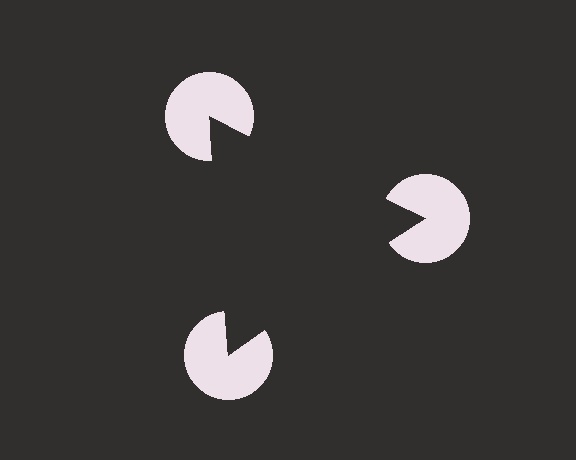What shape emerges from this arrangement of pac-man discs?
An illusory triangle — its edges are inferred from the aligned wedge cuts in the pac-man discs, not physically drawn.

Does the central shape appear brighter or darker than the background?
It typically appears slightly darker than the background, even though no actual brightness change is drawn.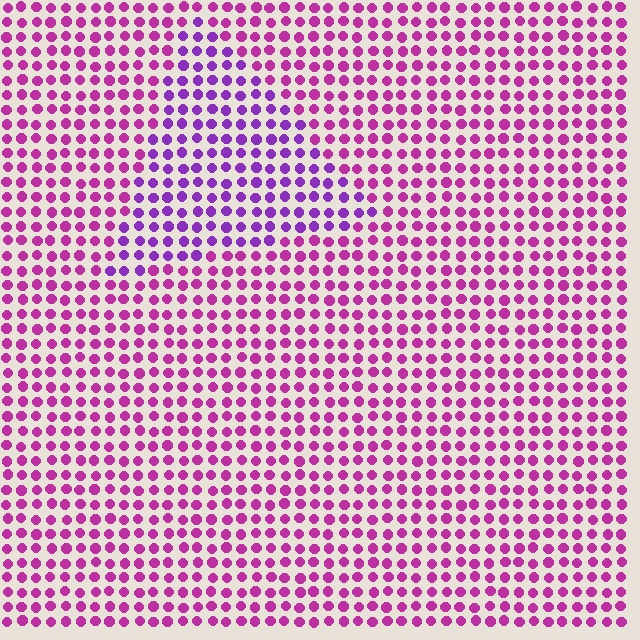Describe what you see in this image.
The image is filled with small magenta elements in a uniform arrangement. A triangle-shaped region is visible where the elements are tinted to a slightly different hue, forming a subtle color boundary.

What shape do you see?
I see a triangle.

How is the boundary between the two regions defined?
The boundary is defined purely by a slight shift in hue (about 33 degrees). Spacing, size, and orientation are identical on both sides.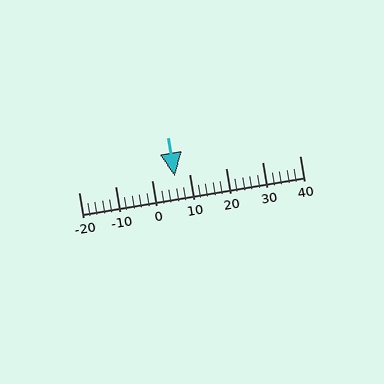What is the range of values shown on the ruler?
The ruler shows values from -20 to 40.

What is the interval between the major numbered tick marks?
The major tick marks are spaced 10 units apart.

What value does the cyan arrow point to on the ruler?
The cyan arrow points to approximately 6.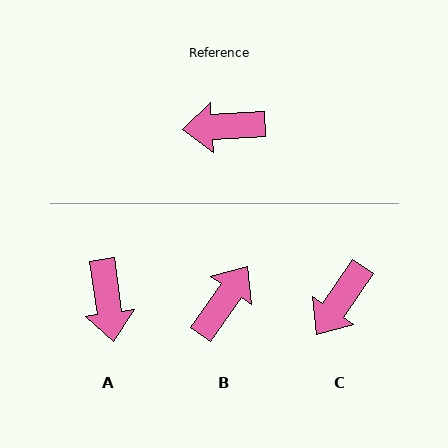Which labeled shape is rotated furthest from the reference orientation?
B, about 129 degrees away.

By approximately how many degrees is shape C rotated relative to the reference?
Approximately 52 degrees counter-clockwise.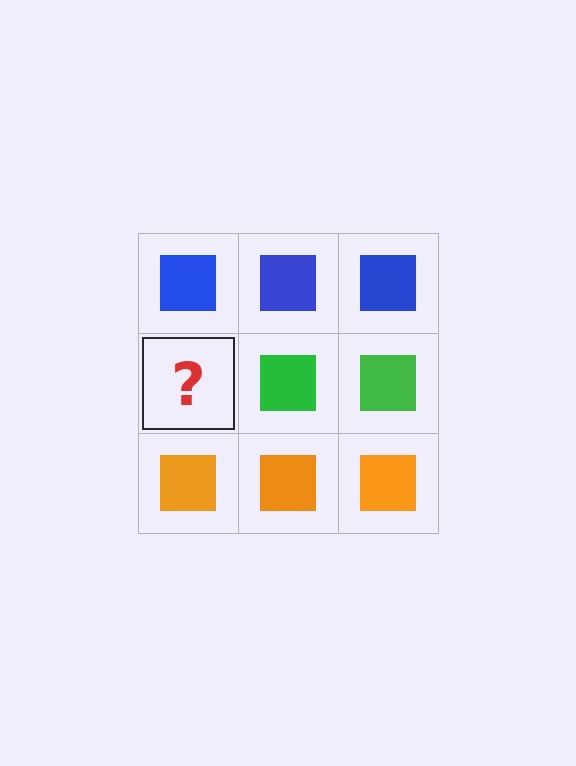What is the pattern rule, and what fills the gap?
The rule is that each row has a consistent color. The gap should be filled with a green square.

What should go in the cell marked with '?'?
The missing cell should contain a green square.